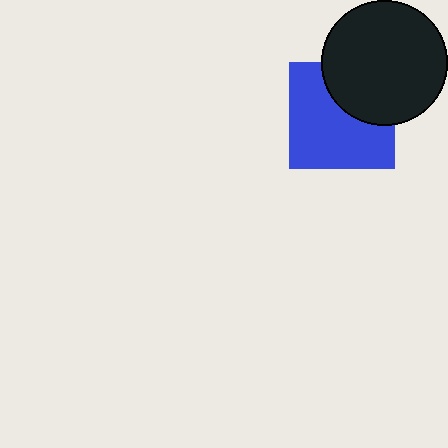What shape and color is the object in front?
The object in front is a black circle.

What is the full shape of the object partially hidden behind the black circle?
The partially hidden object is a blue square.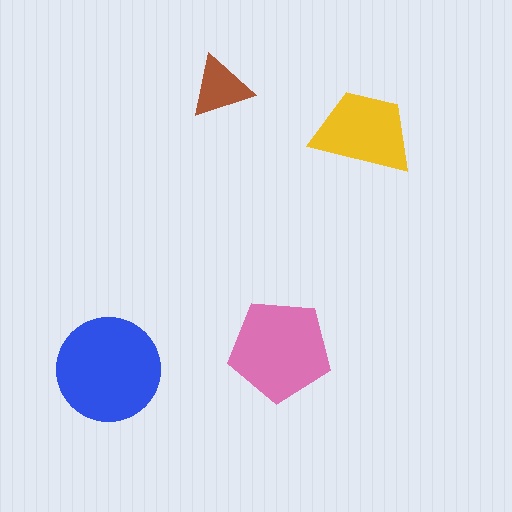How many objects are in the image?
There are 4 objects in the image.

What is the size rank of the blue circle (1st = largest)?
1st.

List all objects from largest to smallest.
The blue circle, the pink pentagon, the yellow trapezoid, the brown triangle.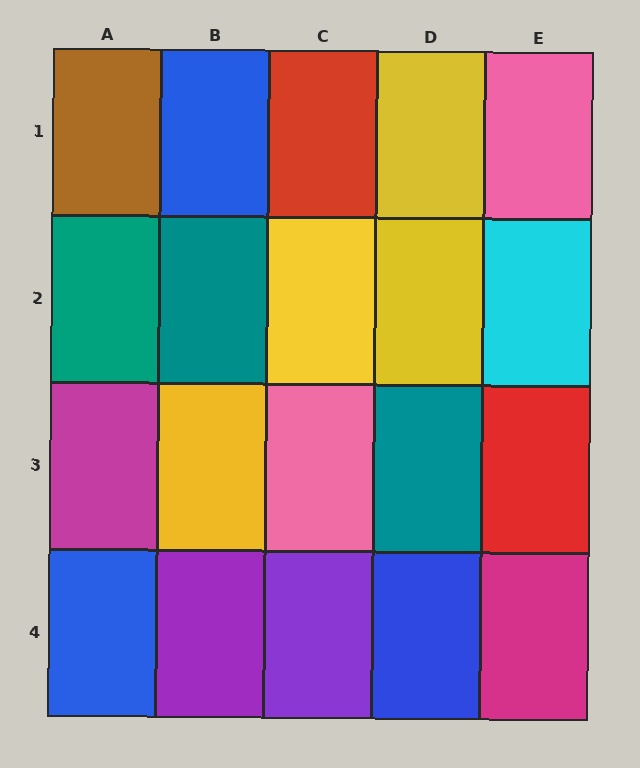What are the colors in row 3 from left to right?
Magenta, yellow, pink, teal, red.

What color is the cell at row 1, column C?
Red.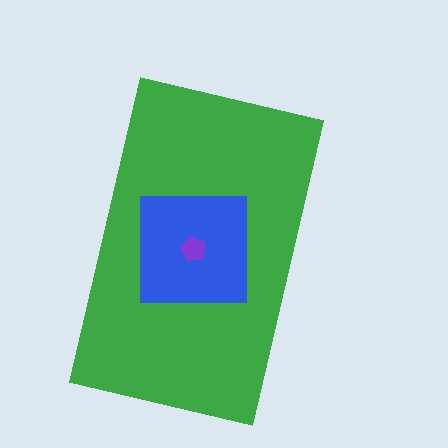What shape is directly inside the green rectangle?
The blue square.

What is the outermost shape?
The green rectangle.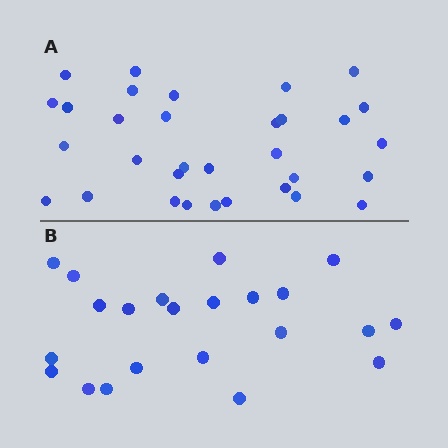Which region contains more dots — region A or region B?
Region A (the top region) has more dots.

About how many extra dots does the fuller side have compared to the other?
Region A has roughly 10 or so more dots than region B.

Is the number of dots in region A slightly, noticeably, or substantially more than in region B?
Region A has substantially more. The ratio is roughly 1.5 to 1.